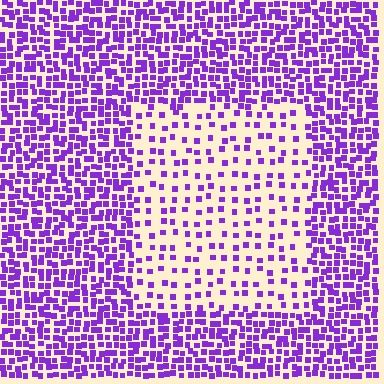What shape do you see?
I see a rectangle.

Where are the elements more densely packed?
The elements are more densely packed outside the rectangle boundary.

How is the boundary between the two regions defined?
The boundary is defined by a change in element density (approximately 2.6x ratio). All elements are the same color, size, and shape.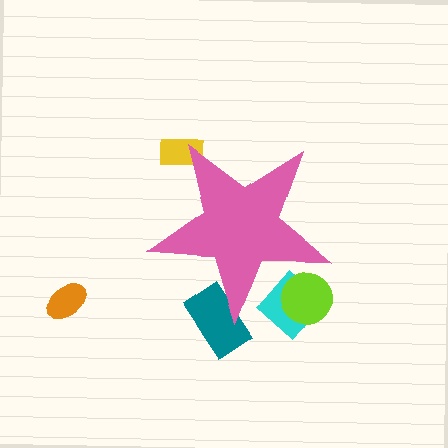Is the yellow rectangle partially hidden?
Yes, the yellow rectangle is partially hidden behind the pink star.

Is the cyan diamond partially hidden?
Yes, the cyan diamond is partially hidden behind the pink star.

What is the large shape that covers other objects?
A pink star.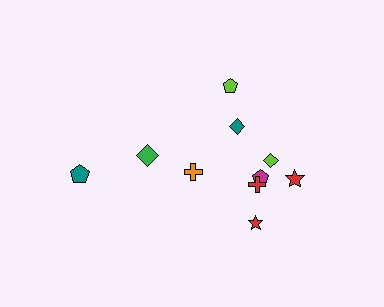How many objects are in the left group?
There are 3 objects.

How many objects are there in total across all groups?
There are 10 objects.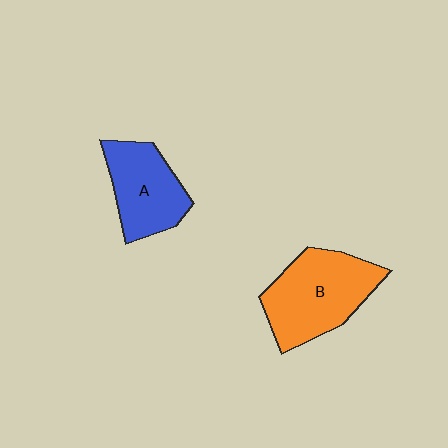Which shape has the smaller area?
Shape A (blue).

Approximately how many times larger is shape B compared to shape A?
Approximately 1.3 times.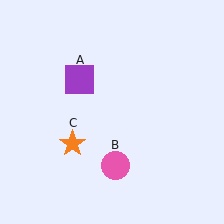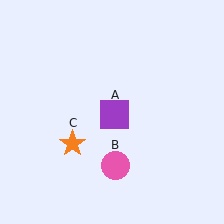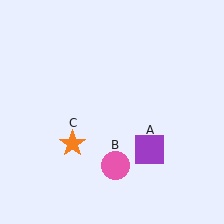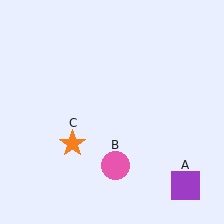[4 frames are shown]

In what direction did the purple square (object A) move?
The purple square (object A) moved down and to the right.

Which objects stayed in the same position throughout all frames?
Pink circle (object B) and orange star (object C) remained stationary.